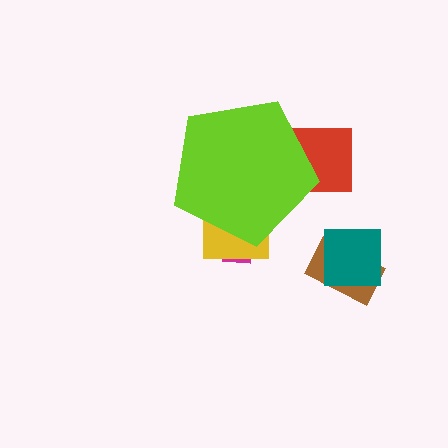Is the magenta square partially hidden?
Yes, the magenta square is partially hidden behind the lime pentagon.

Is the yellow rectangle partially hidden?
Yes, the yellow rectangle is partially hidden behind the lime pentagon.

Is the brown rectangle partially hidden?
No, the brown rectangle is fully visible.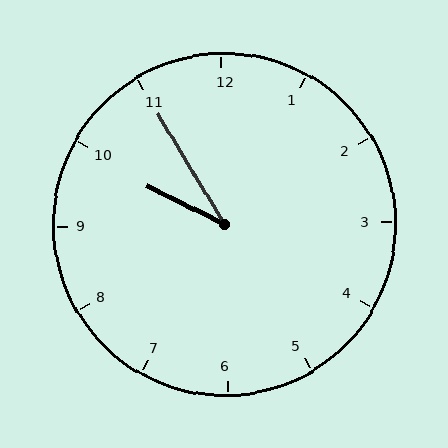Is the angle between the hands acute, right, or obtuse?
It is acute.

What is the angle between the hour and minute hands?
Approximately 32 degrees.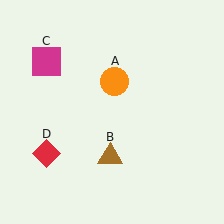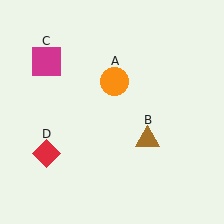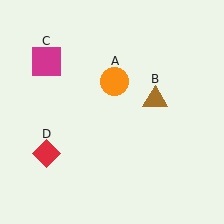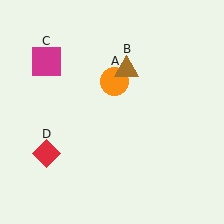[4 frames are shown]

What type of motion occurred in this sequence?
The brown triangle (object B) rotated counterclockwise around the center of the scene.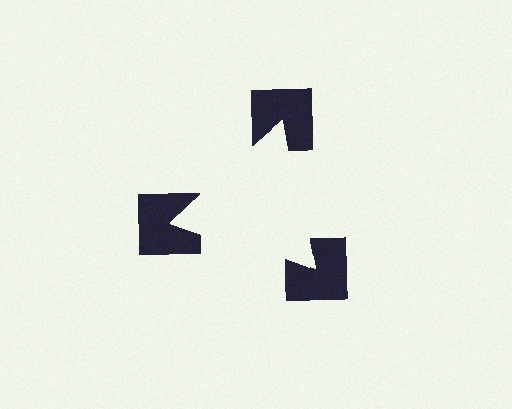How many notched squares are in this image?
There are 3 — one at each vertex of the illusory triangle.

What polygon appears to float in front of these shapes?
An illusory triangle — its edges are inferred from the aligned wedge cuts in the notched squares, not physically drawn.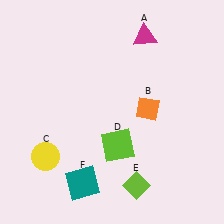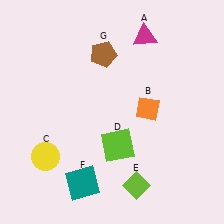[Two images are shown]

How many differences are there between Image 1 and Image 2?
There is 1 difference between the two images.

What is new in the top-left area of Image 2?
A brown pentagon (G) was added in the top-left area of Image 2.